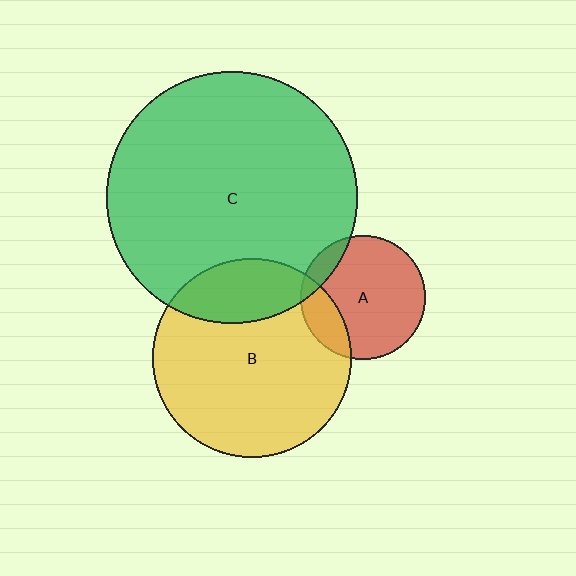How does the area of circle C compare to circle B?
Approximately 1.6 times.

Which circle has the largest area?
Circle C (green).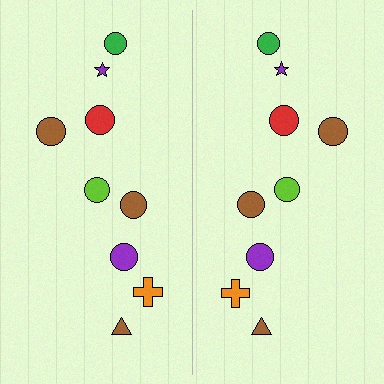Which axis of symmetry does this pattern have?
The pattern has a vertical axis of symmetry running through the center of the image.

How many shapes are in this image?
There are 18 shapes in this image.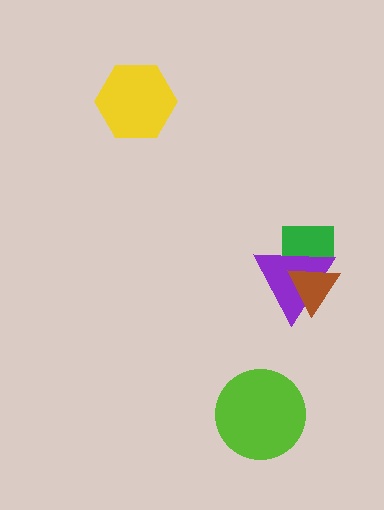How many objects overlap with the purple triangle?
2 objects overlap with the purple triangle.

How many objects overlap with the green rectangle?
2 objects overlap with the green rectangle.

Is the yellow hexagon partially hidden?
No, no other shape covers it.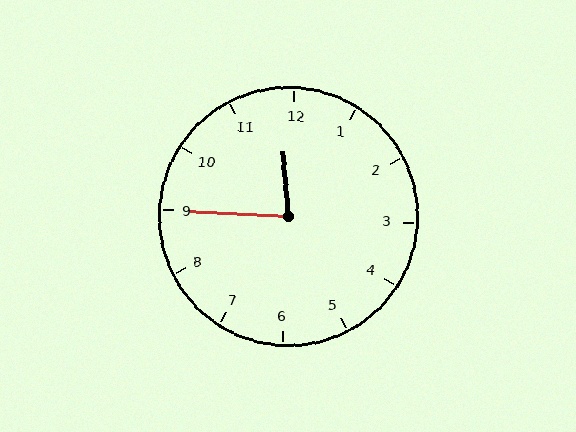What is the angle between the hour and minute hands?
Approximately 82 degrees.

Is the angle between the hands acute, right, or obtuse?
It is acute.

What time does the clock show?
11:45.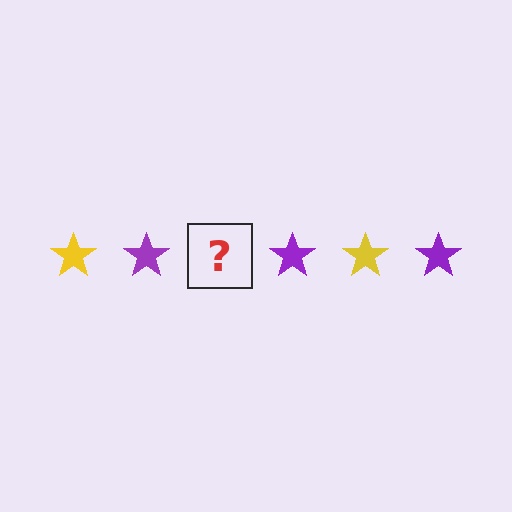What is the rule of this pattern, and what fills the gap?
The rule is that the pattern cycles through yellow, purple stars. The gap should be filled with a yellow star.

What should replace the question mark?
The question mark should be replaced with a yellow star.